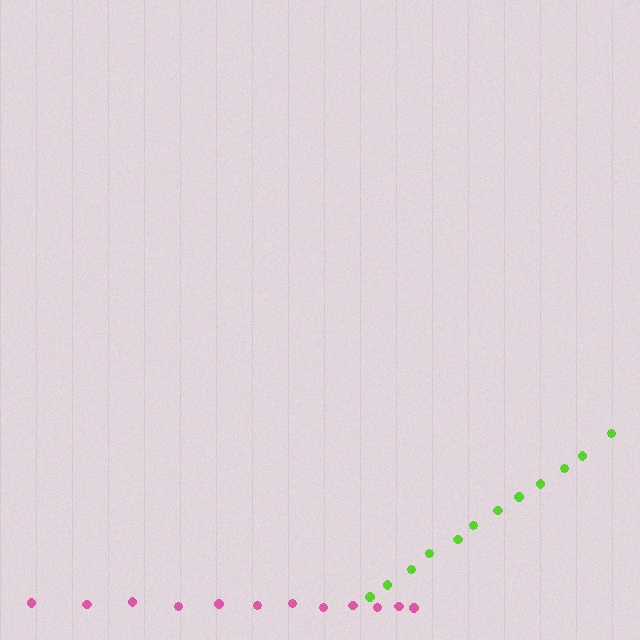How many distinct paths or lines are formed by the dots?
There are 2 distinct paths.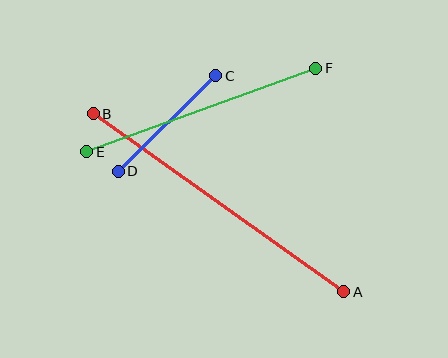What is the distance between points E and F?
The distance is approximately 244 pixels.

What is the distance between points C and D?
The distance is approximately 136 pixels.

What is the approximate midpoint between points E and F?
The midpoint is at approximately (201, 110) pixels.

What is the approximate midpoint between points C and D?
The midpoint is at approximately (167, 123) pixels.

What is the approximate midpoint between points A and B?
The midpoint is at approximately (218, 203) pixels.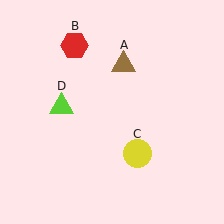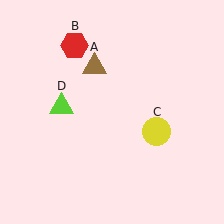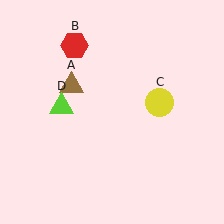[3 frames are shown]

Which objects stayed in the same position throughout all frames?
Red hexagon (object B) and lime triangle (object D) remained stationary.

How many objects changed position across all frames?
2 objects changed position: brown triangle (object A), yellow circle (object C).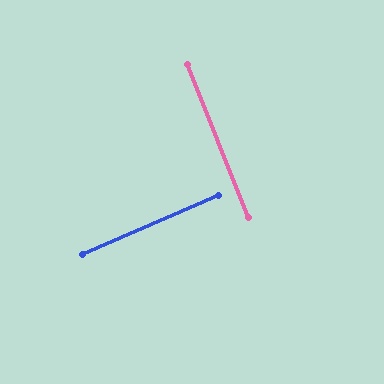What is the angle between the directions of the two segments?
Approximately 88 degrees.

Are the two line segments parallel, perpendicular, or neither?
Perpendicular — they meet at approximately 88°.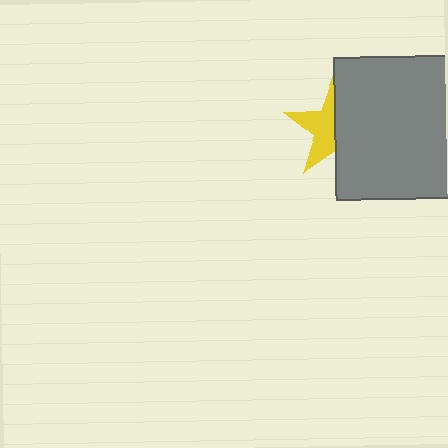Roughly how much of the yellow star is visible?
About half of it is visible (roughly 47%).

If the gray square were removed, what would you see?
You would see the complete yellow star.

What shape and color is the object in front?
The object in front is a gray square.